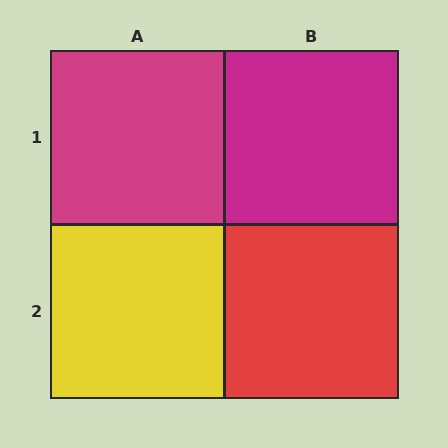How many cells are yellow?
1 cell is yellow.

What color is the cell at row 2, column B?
Red.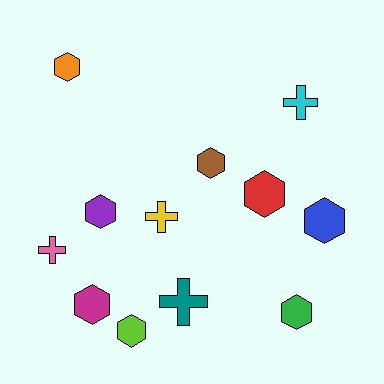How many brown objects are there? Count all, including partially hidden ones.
There is 1 brown object.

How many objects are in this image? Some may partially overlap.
There are 12 objects.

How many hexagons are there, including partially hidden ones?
There are 8 hexagons.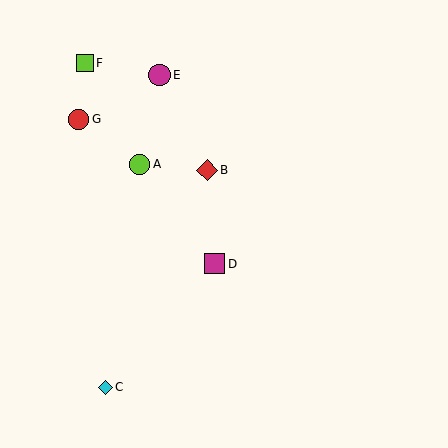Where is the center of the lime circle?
The center of the lime circle is at (140, 164).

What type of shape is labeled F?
Shape F is a lime square.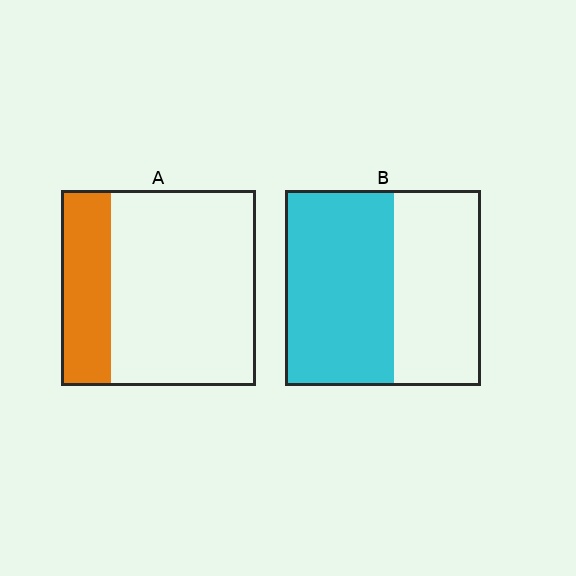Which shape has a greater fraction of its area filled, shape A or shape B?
Shape B.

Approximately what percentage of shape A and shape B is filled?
A is approximately 25% and B is approximately 55%.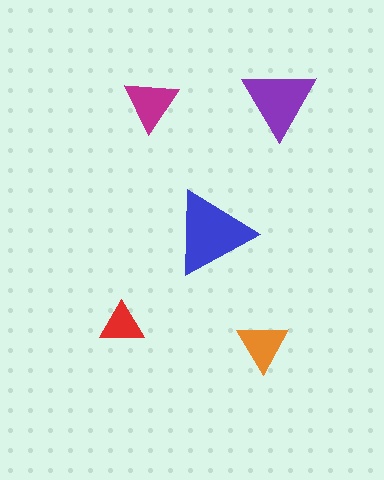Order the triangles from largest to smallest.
the blue one, the purple one, the magenta one, the orange one, the red one.